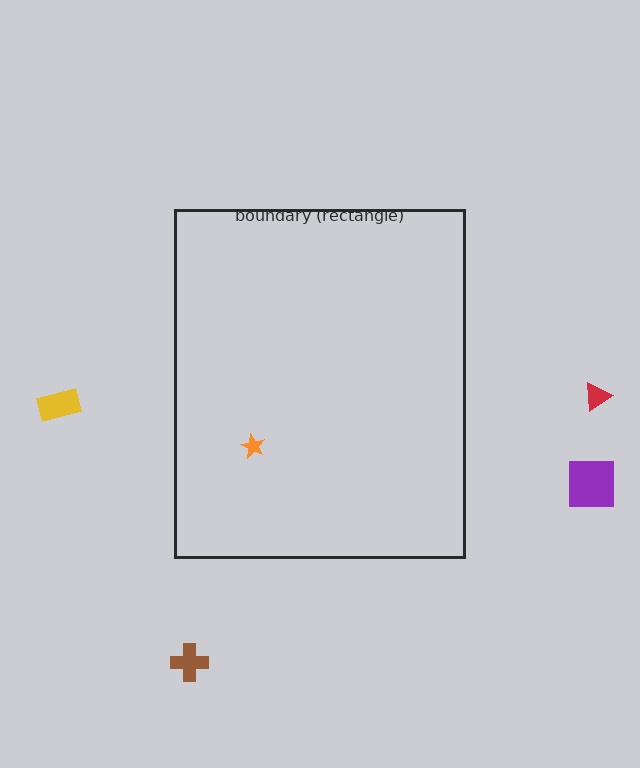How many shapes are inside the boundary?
1 inside, 4 outside.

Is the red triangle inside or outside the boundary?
Outside.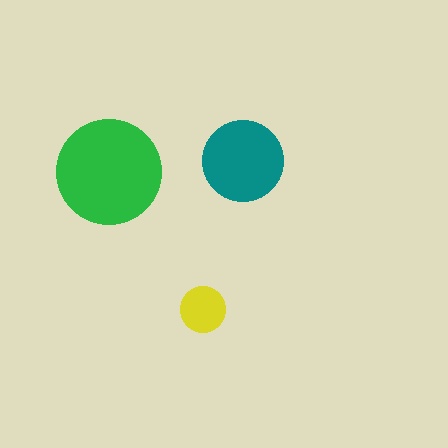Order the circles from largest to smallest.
the green one, the teal one, the yellow one.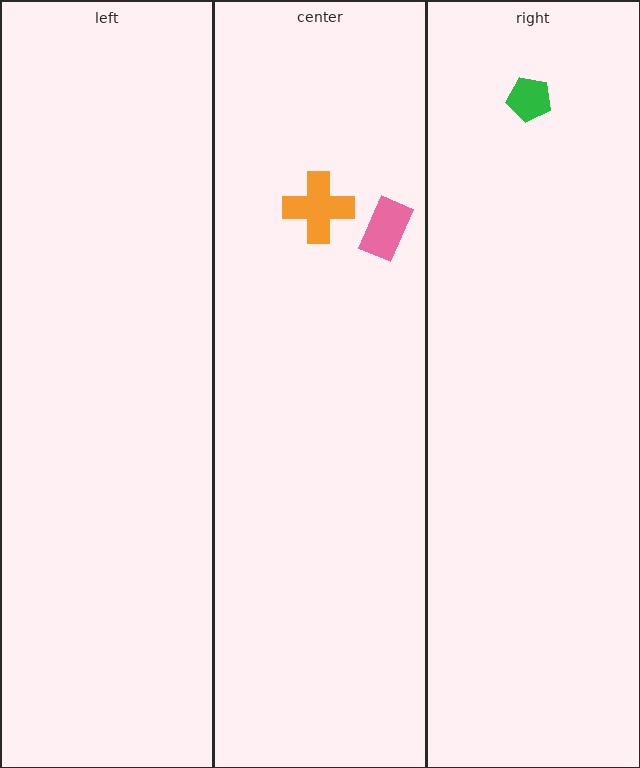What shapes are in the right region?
The green pentagon.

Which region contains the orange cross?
The center region.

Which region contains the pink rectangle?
The center region.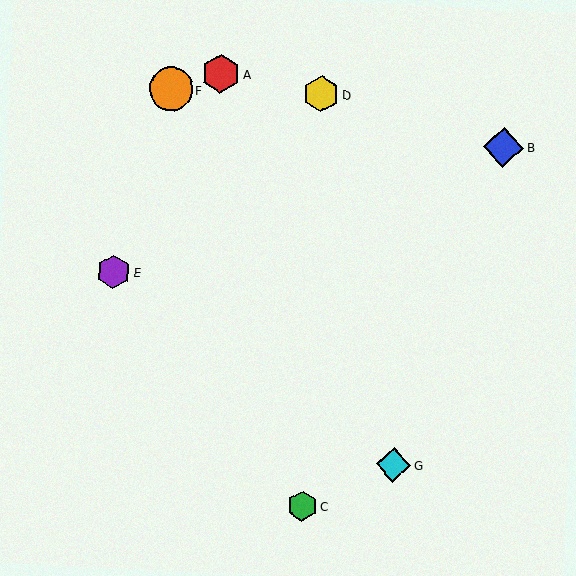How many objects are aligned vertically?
2 objects (C, D) are aligned vertically.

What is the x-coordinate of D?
Object D is at x≈321.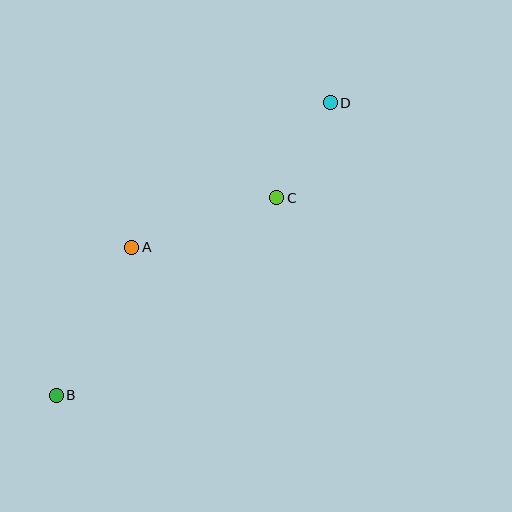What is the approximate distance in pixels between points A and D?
The distance between A and D is approximately 246 pixels.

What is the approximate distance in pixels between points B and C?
The distance between B and C is approximately 296 pixels.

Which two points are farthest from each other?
Points B and D are farthest from each other.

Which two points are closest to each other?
Points C and D are closest to each other.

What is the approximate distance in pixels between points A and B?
The distance between A and B is approximately 166 pixels.